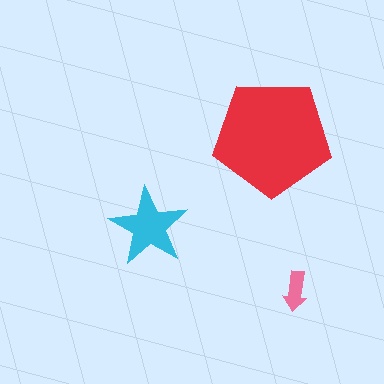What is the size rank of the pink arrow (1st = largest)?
3rd.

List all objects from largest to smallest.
The red pentagon, the cyan star, the pink arrow.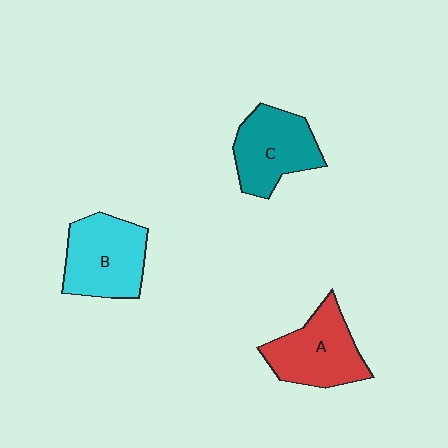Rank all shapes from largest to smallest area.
From largest to smallest: B (cyan), A (red), C (teal).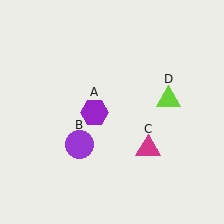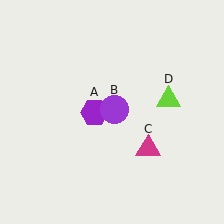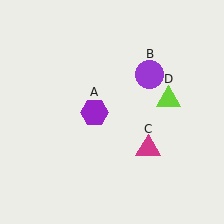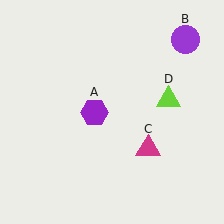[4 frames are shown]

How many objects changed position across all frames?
1 object changed position: purple circle (object B).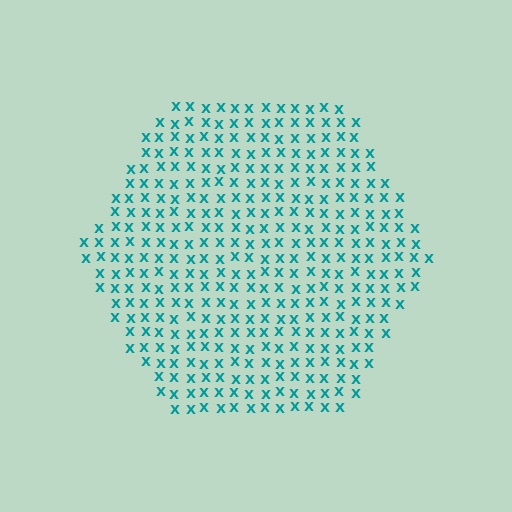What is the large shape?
The large shape is a hexagon.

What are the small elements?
The small elements are letter X's.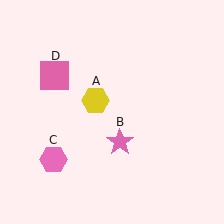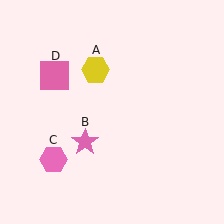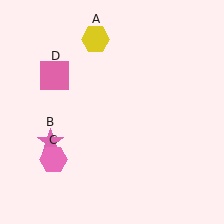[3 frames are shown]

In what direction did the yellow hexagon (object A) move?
The yellow hexagon (object A) moved up.